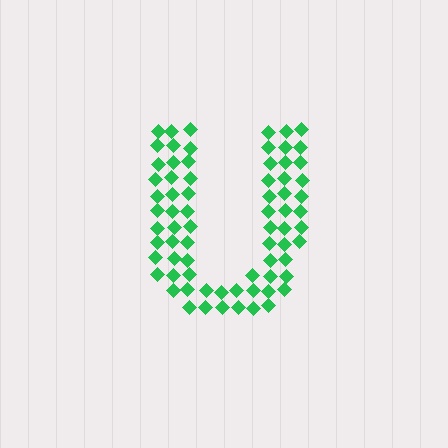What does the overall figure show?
The overall figure shows the letter U.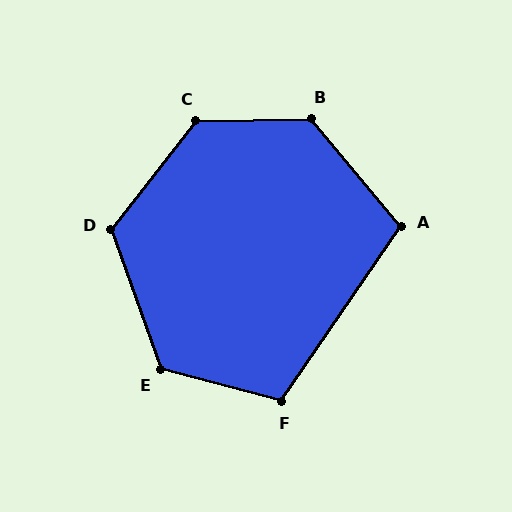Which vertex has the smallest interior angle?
A, at approximately 106 degrees.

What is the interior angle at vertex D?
Approximately 122 degrees (obtuse).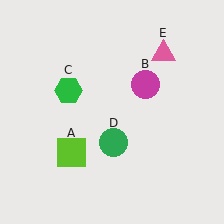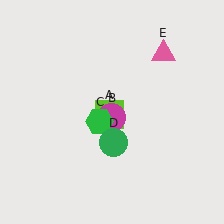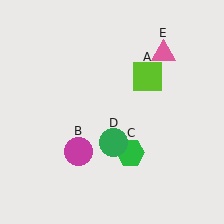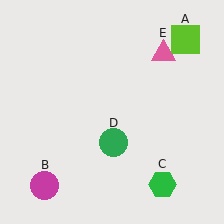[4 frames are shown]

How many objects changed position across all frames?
3 objects changed position: lime square (object A), magenta circle (object B), green hexagon (object C).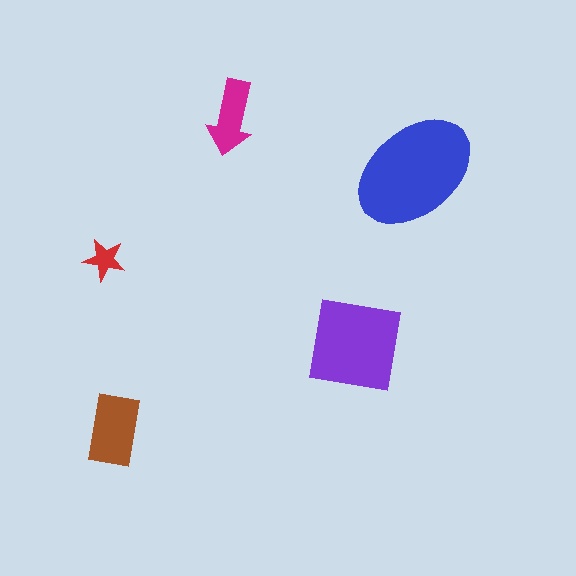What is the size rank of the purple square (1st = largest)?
2nd.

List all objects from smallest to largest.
The red star, the magenta arrow, the brown rectangle, the purple square, the blue ellipse.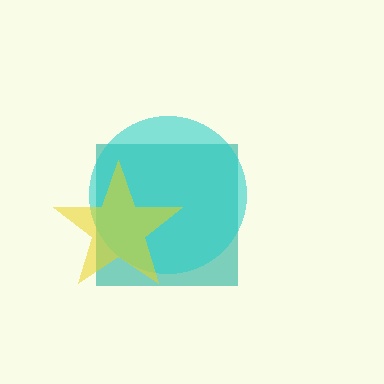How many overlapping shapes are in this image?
There are 3 overlapping shapes in the image.